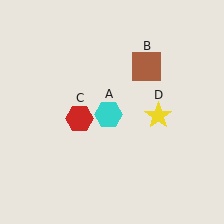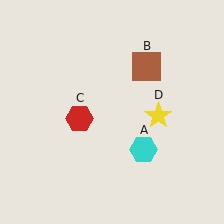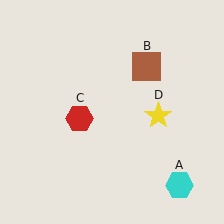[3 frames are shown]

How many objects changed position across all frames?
1 object changed position: cyan hexagon (object A).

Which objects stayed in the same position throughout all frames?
Brown square (object B) and red hexagon (object C) and yellow star (object D) remained stationary.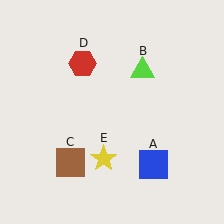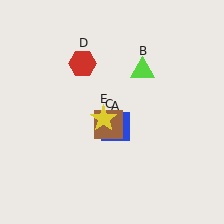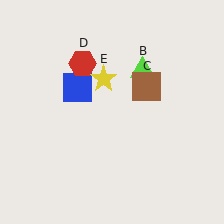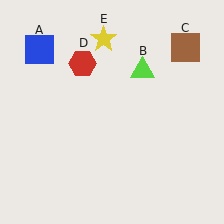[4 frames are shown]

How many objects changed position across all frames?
3 objects changed position: blue square (object A), brown square (object C), yellow star (object E).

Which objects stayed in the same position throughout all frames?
Lime triangle (object B) and red hexagon (object D) remained stationary.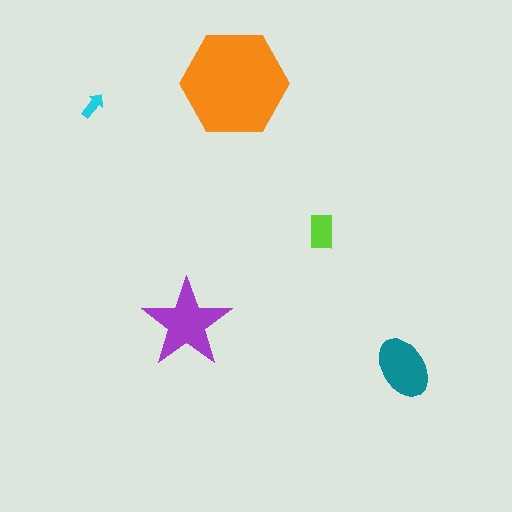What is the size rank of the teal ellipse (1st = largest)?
3rd.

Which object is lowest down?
The teal ellipse is bottommost.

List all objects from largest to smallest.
The orange hexagon, the purple star, the teal ellipse, the lime rectangle, the cyan arrow.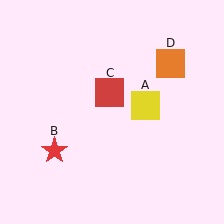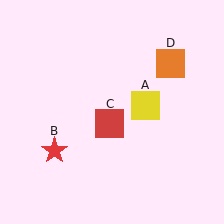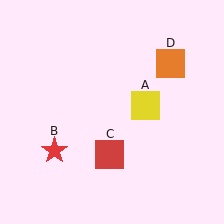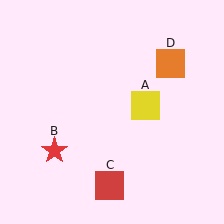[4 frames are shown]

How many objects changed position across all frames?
1 object changed position: red square (object C).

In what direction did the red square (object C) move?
The red square (object C) moved down.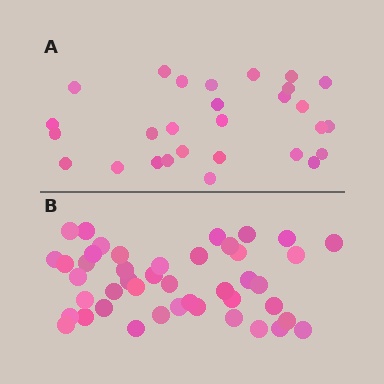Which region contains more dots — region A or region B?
Region B (the bottom region) has more dots.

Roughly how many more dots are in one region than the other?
Region B has approximately 15 more dots than region A.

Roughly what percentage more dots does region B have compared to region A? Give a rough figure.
About 55% more.